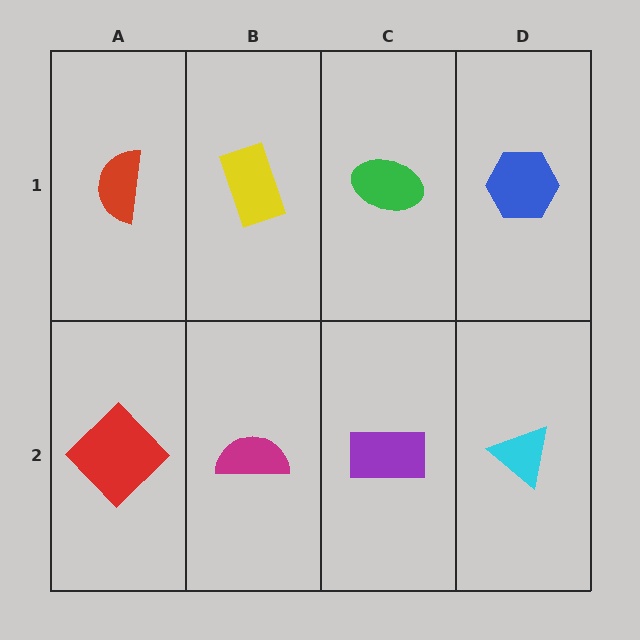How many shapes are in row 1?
4 shapes.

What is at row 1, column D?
A blue hexagon.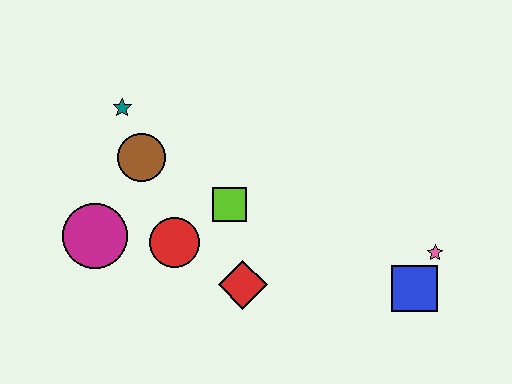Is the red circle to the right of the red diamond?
No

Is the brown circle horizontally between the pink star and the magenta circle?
Yes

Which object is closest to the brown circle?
The teal star is closest to the brown circle.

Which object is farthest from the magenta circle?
The pink star is farthest from the magenta circle.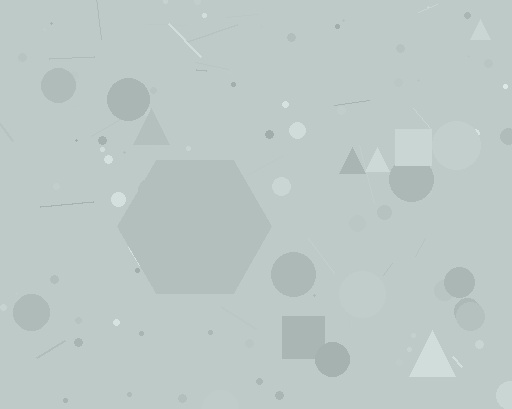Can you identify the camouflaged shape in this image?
The camouflaged shape is a hexagon.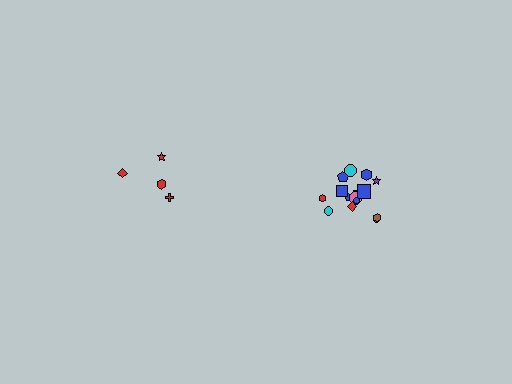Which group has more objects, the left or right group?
The right group.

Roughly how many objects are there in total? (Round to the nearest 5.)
Roughly 20 objects in total.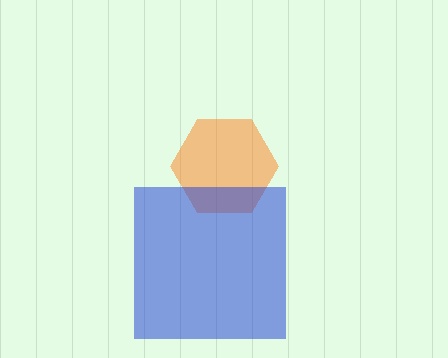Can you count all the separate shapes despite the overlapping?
Yes, there are 2 separate shapes.